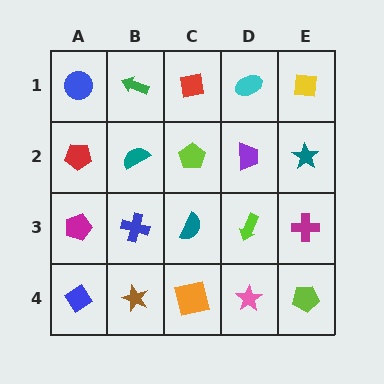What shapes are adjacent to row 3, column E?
A teal star (row 2, column E), a lime pentagon (row 4, column E), a lime arrow (row 3, column D).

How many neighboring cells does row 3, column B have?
4.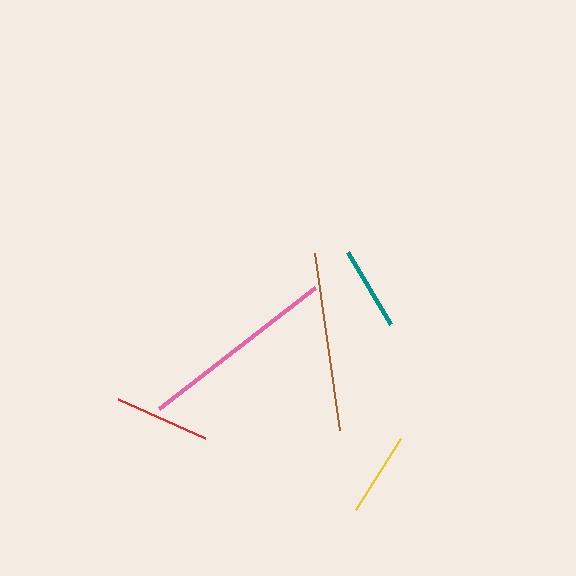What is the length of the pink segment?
The pink segment is approximately 198 pixels long.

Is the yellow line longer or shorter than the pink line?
The pink line is longer than the yellow line.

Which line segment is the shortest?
The yellow line is the shortest at approximately 83 pixels.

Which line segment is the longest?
The pink line is the longest at approximately 198 pixels.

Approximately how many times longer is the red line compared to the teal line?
The red line is approximately 1.1 times the length of the teal line.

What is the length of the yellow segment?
The yellow segment is approximately 83 pixels long.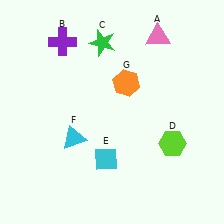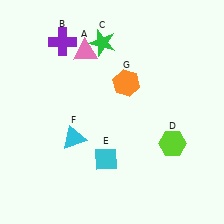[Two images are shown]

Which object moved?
The pink triangle (A) moved left.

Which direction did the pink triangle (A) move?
The pink triangle (A) moved left.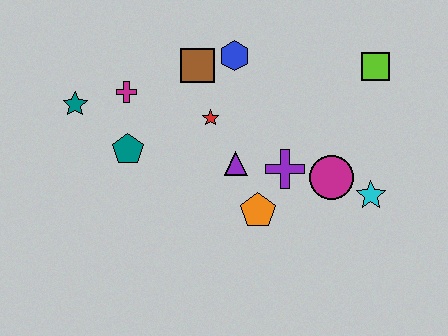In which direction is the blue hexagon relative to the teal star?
The blue hexagon is to the right of the teal star.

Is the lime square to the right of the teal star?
Yes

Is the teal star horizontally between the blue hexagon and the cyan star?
No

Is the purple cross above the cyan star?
Yes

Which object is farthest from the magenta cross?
The cyan star is farthest from the magenta cross.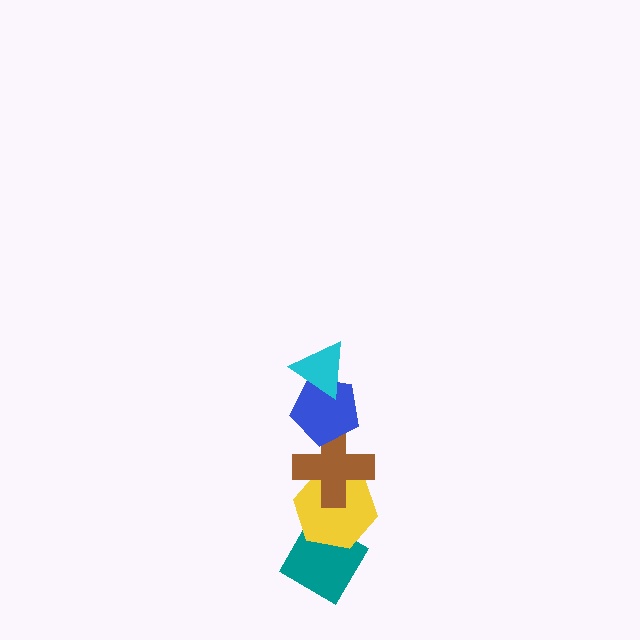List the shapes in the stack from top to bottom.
From top to bottom: the cyan triangle, the blue pentagon, the brown cross, the yellow hexagon, the teal diamond.